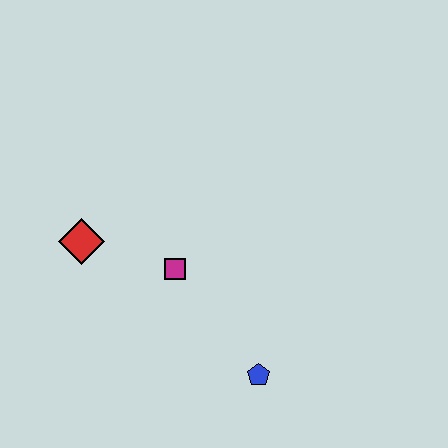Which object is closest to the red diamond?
The magenta square is closest to the red diamond.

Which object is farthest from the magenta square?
The blue pentagon is farthest from the magenta square.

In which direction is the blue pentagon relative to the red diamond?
The blue pentagon is to the right of the red diamond.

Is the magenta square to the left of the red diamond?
No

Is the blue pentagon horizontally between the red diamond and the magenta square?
No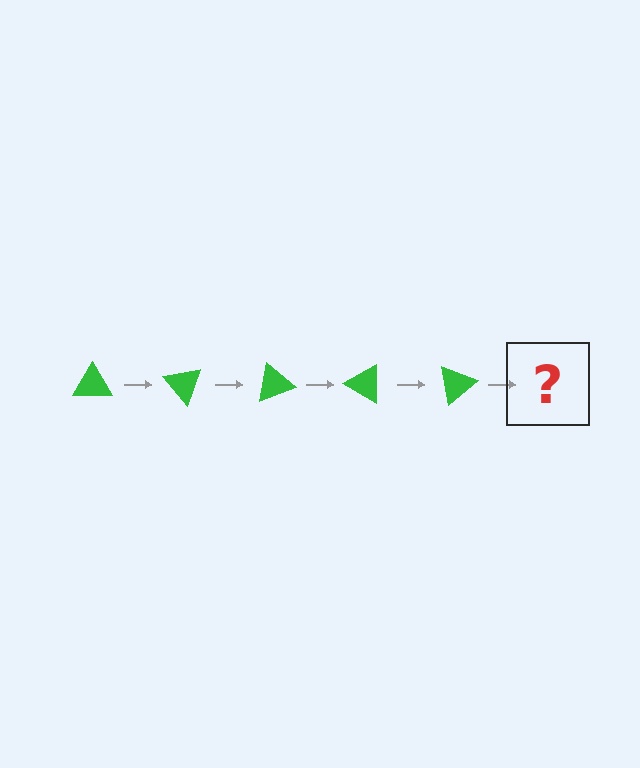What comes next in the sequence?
The next element should be a green triangle rotated 250 degrees.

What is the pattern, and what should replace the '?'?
The pattern is that the triangle rotates 50 degrees each step. The '?' should be a green triangle rotated 250 degrees.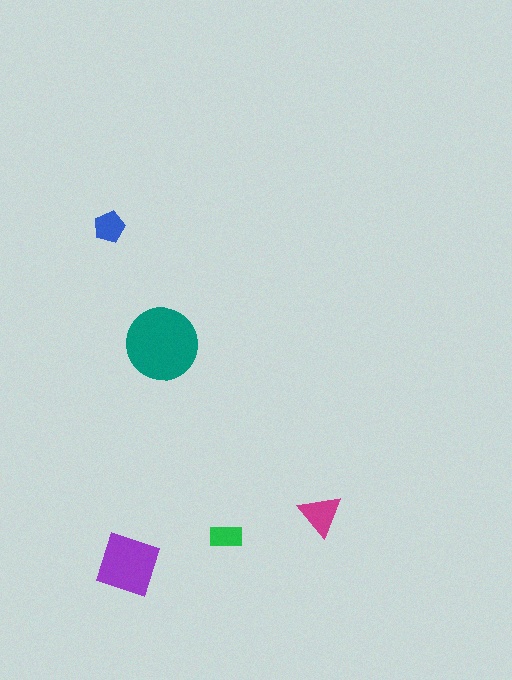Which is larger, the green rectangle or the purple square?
The purple square.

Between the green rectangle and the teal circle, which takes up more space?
The teal circle.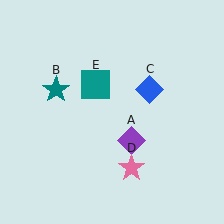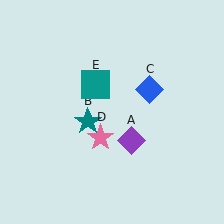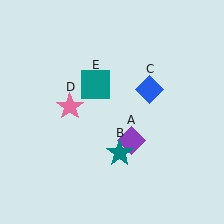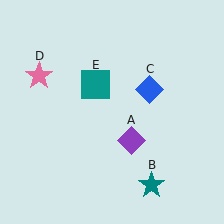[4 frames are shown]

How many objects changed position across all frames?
2 objects changed position: teal star (object B), pink star (object D).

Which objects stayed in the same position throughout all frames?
Purple diamond (object A) and blue diamond (object C) and teal square (object E) remained stationary.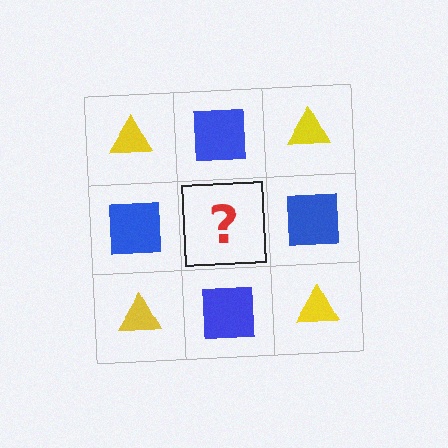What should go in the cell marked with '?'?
The missing cell should contain a yellow triangle.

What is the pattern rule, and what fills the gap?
The rule is that it alternates yellow triangle and blue square in a checkerboard pattern. The gap should be filled with a yellow triangle.